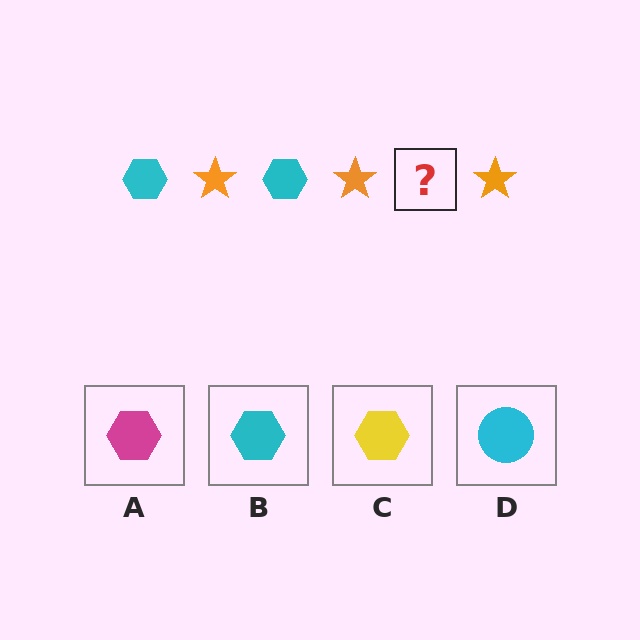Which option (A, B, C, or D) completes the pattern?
B.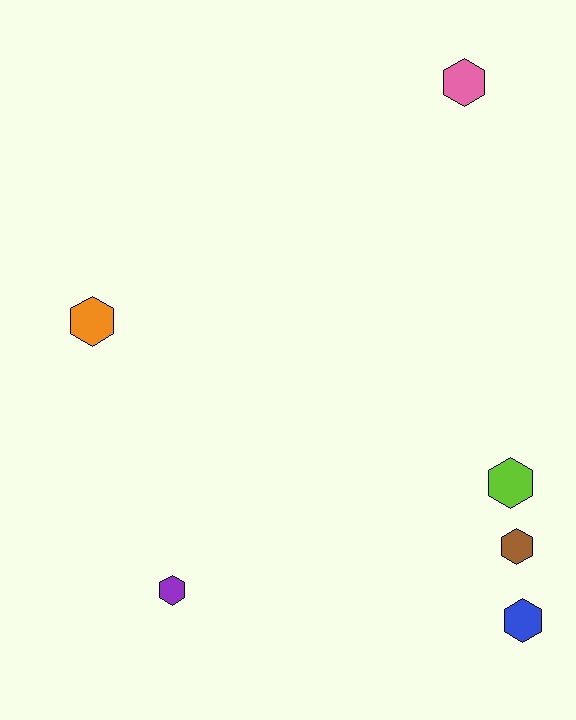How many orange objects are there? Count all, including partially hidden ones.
There is 1 orange object.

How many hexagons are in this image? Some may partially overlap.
There are 6 hexagons.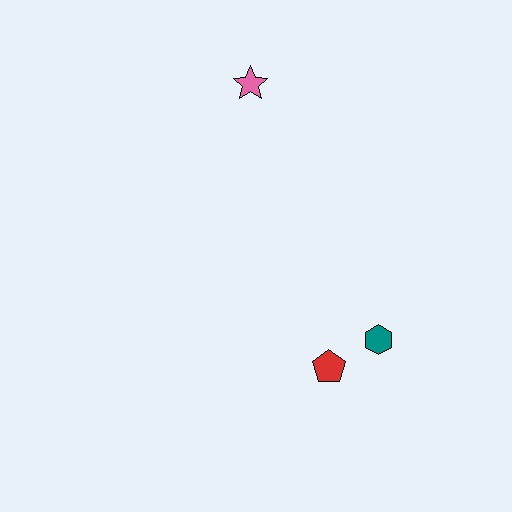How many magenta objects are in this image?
There are no magenta objects.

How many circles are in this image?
There are no circles.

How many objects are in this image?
There are 3 objects.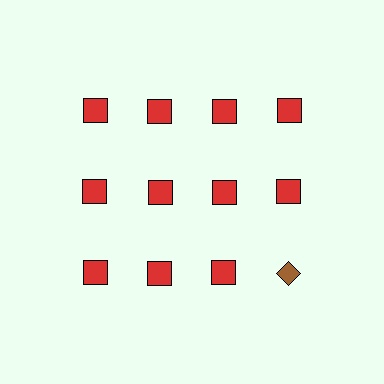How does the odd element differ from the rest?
It differs in both color (brown instead of red) and shape (diamond instead of square).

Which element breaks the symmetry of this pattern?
The brown diamond in the third row, second from right column breaks the symmetry. All other shapes are red squares.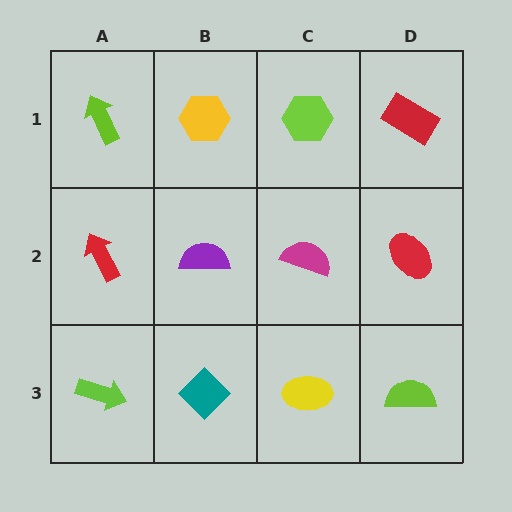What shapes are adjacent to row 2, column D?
A red rectangle (row 1, column D), a lime semicircle (row 3, column D), a magenta semicircle (row 2, column C).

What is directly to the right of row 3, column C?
A lime semicircle.